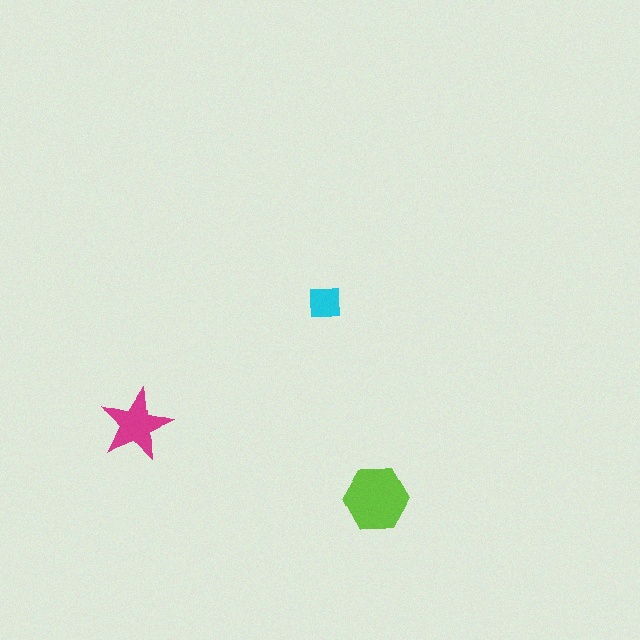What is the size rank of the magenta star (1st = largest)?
2nd.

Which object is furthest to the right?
The lime hexagon is rightmost.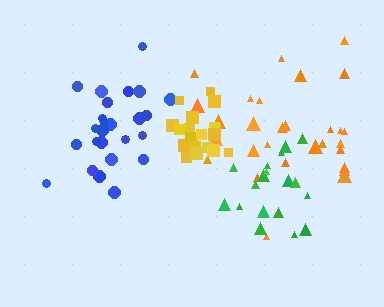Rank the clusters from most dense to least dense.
yellow, green, blue, orange.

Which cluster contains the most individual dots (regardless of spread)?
Orange (29).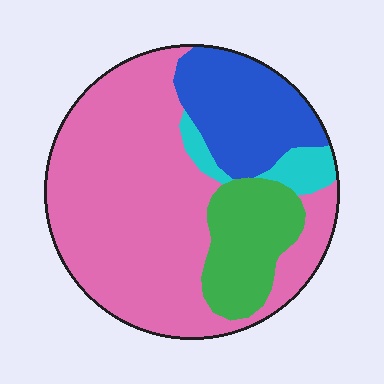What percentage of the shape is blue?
Blue covers roughly 20% of the shape.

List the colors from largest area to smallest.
From largest to smallest: pink, blue, green, cyan.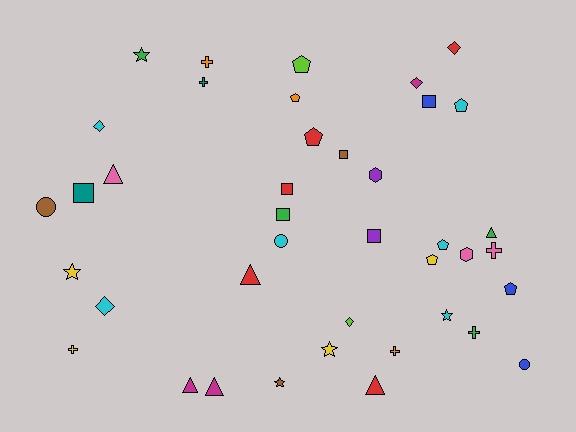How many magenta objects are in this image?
There are 3 magenta objects.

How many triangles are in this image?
There are 6 triangles.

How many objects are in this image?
There are 40 objects.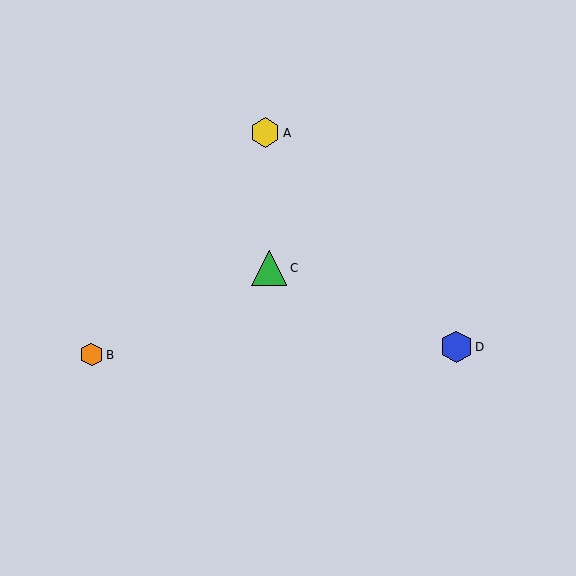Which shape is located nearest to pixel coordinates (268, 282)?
The green triangle (labeled C) at (269, 268) is nearest to that location.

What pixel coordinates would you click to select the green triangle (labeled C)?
Click at (269, 268) to select the green triangle C.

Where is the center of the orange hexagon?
The center of the orange hexagon is at (92, 355).